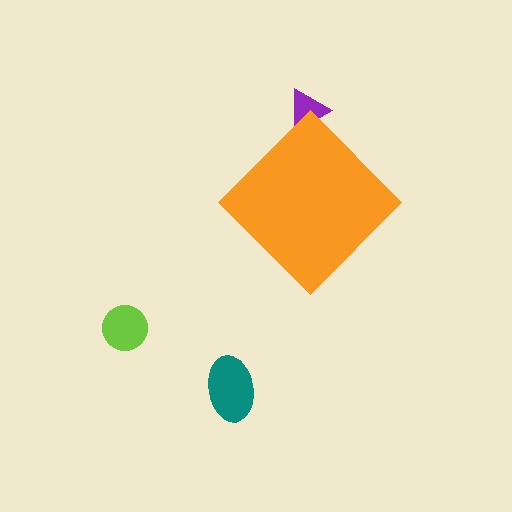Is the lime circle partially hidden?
No, the lime circle is fully visible.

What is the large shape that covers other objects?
An orange diamond.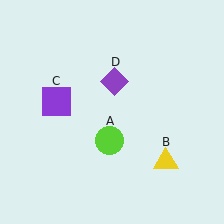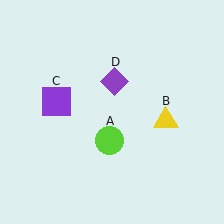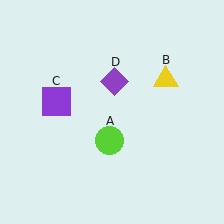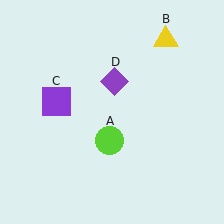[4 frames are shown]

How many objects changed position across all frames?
1 object changed position: yellow triangle (object B).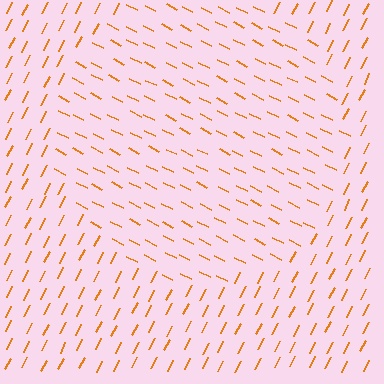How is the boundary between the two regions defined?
The boundary is defined purely by a change in line orientation (approximately 90 degrees difference). All lines are the same color and thickness.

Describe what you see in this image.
The image is filled with small orange line segments. A circle region in the image has lines oriented differently from the surrounding lines, creating a visible texture boundary.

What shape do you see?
I see a circle.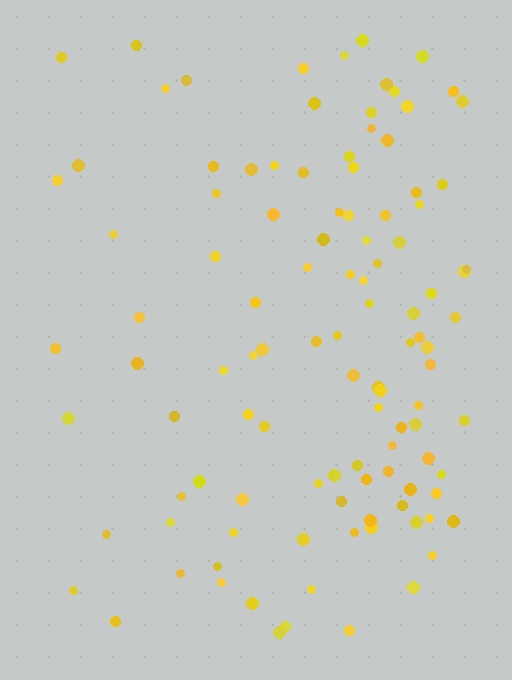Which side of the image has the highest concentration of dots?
The right.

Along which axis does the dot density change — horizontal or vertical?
Horizontal.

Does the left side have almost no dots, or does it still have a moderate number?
Still a moderate number, just noticeably fewer than the right.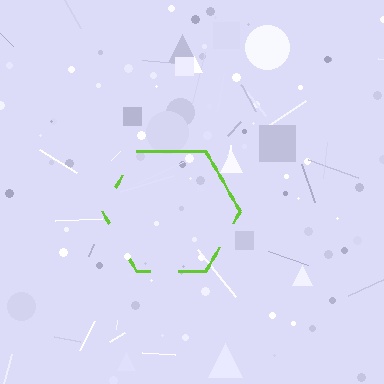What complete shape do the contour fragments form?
The contour fragments form a hexagon.